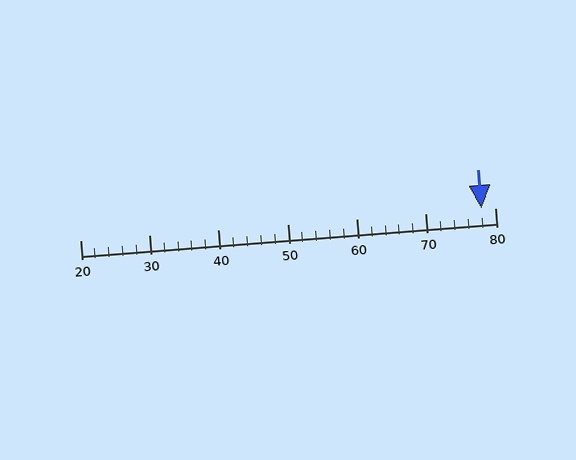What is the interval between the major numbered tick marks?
The major tick marks are spaced 10 units apart.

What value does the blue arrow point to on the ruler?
The blue arrow points to approximately 78.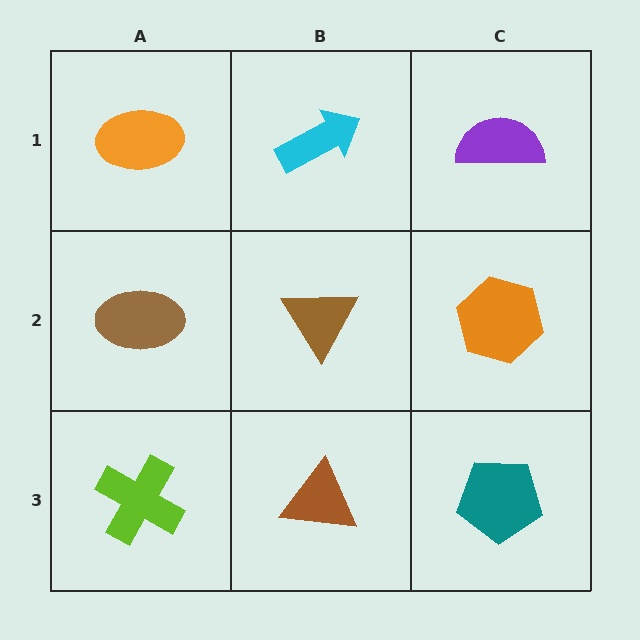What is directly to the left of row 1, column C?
A cyan arrow.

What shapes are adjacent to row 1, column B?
A brown triangle (row 2, column B), an orange ellipse (row 1, column A), a purple semicircle (row 1, column C).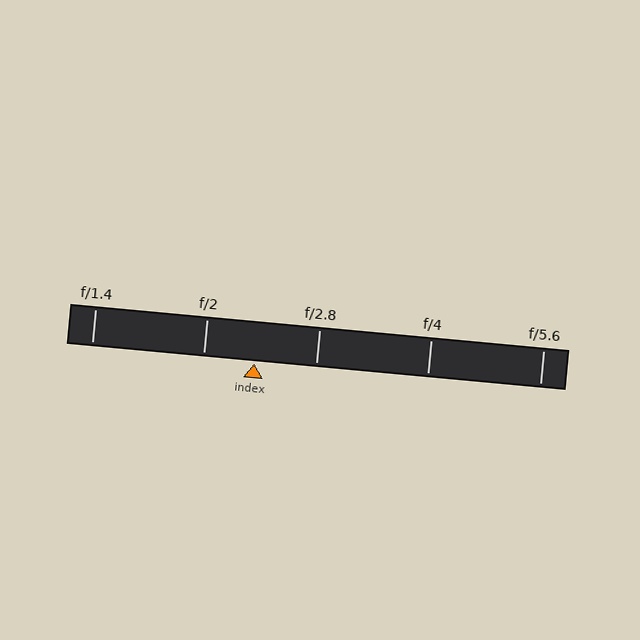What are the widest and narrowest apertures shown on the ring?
The widest aperture shown is f/1.4 and the narrowest is f/5.6.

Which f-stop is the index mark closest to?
The index mark is closest to f/2.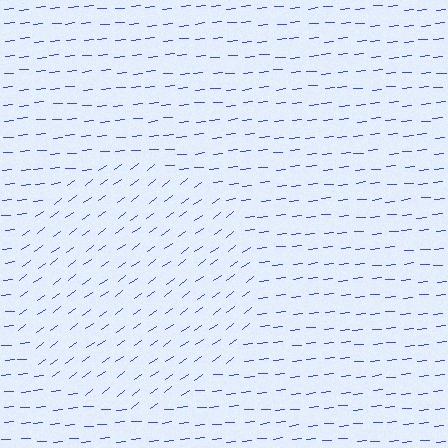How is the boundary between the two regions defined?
The boundary is defined purely by a change in line orientation (approximately 31 degrees difference). All lines are the same color and thickness.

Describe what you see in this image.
The image is filled with small blue line segments. A circle region in the image has lines oriented differently from the surrounding lines, creating a visible texture boundary.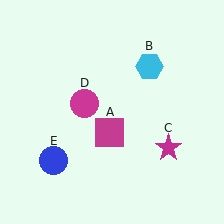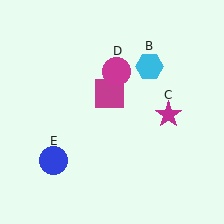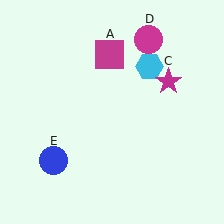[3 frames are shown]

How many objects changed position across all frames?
3 objects changed position: magenta square (object A), magenta star (object C), magenta circle (object D).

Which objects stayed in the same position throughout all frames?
Cyan hexagon (object B) and blue circle (object E) remained stationary.